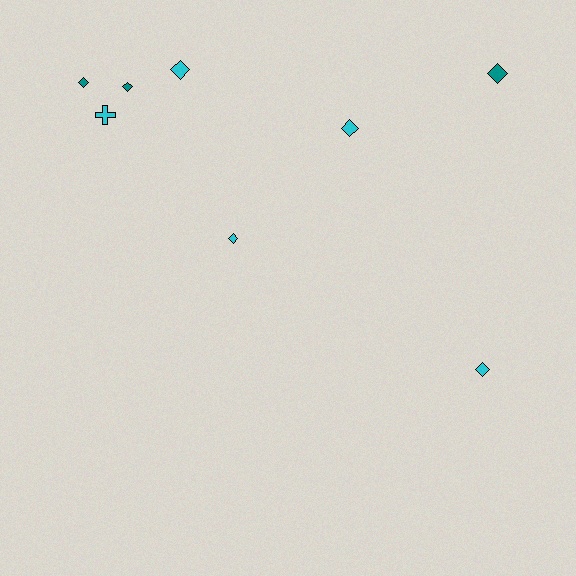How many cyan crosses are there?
There is 1 cyan cross.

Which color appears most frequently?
Cyan, with 5 objects.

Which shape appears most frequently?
Diamond, with 7 objects.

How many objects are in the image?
There are 8 objects.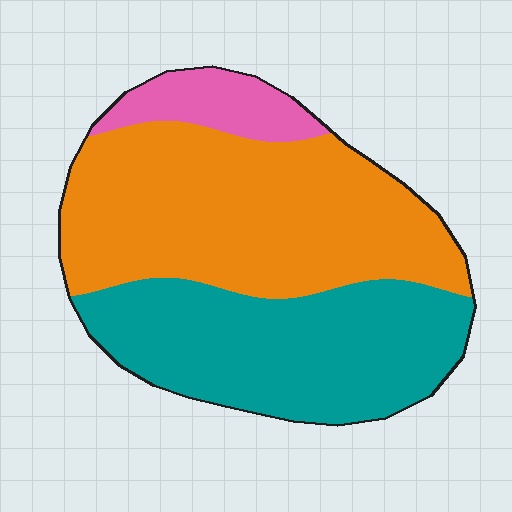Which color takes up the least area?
Pink, at roughly 10%.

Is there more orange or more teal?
Orange.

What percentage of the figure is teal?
Teal covers about 40% of the figure.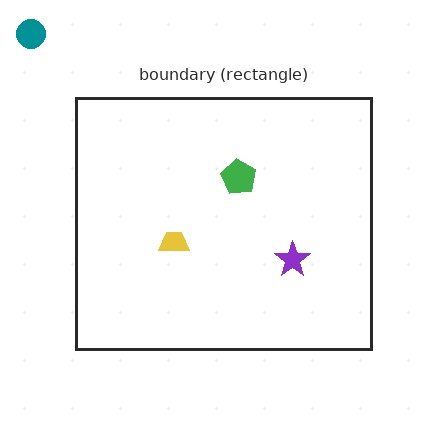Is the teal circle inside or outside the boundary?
Outside.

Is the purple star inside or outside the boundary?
Inside.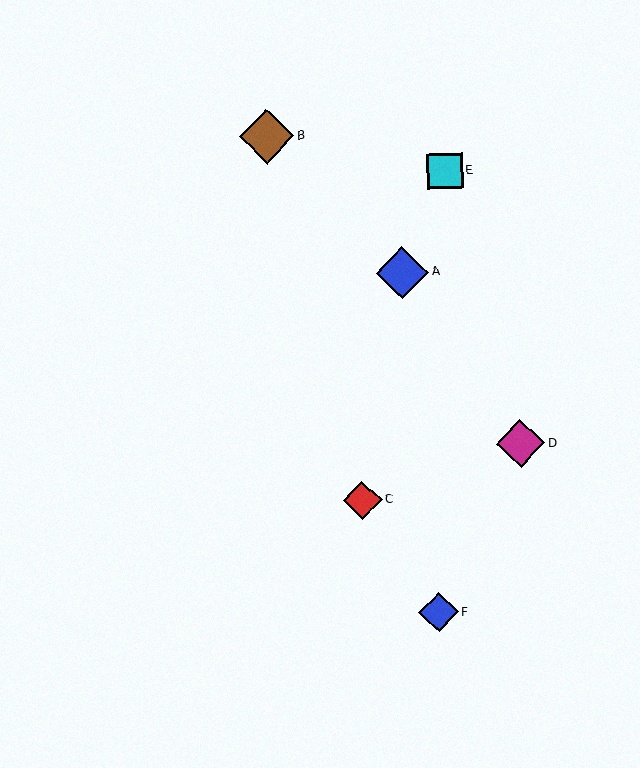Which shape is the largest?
The brown diamond (labeled B) is the largest.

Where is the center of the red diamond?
The center of the red diamond is at (363, 500).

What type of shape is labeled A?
Shape A is a blue diamond.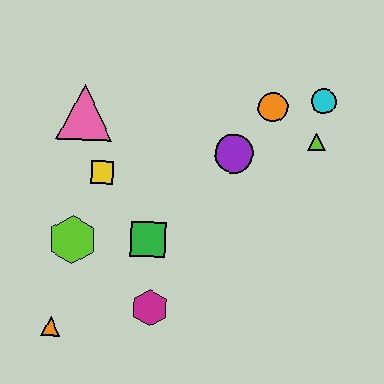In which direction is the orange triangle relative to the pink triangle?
The orange triangle is below the pink triangle.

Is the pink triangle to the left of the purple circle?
Yes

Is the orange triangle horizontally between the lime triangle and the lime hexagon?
No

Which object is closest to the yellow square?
The pink triangle is closest to the yellow square.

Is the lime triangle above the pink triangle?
No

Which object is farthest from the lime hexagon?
The cyan circle is farthest from the lime hexagon.